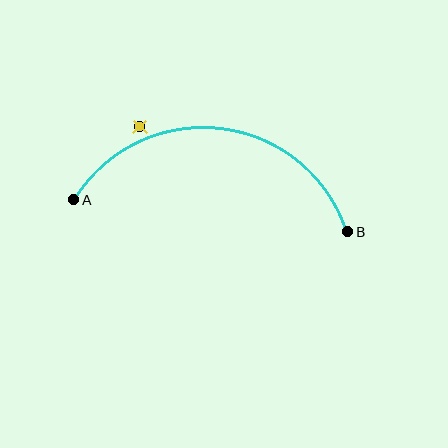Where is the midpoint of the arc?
The arc midpoint is the point on the curve farthest from the straight line joining A and B. It sits above that line.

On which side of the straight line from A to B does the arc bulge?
The arc bulges above the straight line connecting A and B.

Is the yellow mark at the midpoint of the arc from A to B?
No — the yellow mark does not lie on the arc at all. It sits slightly outside the curve.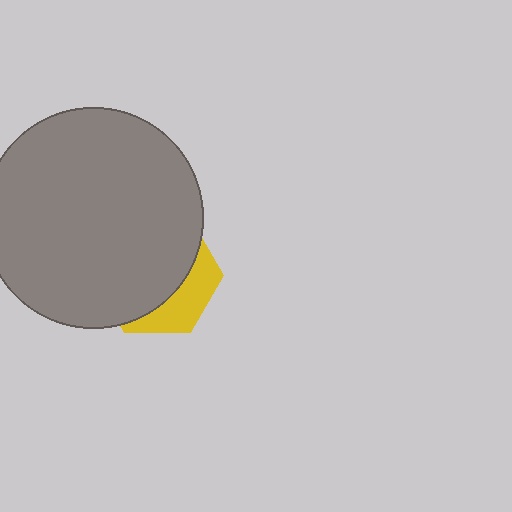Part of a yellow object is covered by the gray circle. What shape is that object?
It is a hexagon.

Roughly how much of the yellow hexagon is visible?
A small part of it is visible (roughly 30%).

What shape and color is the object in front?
The object in front is a gray circle.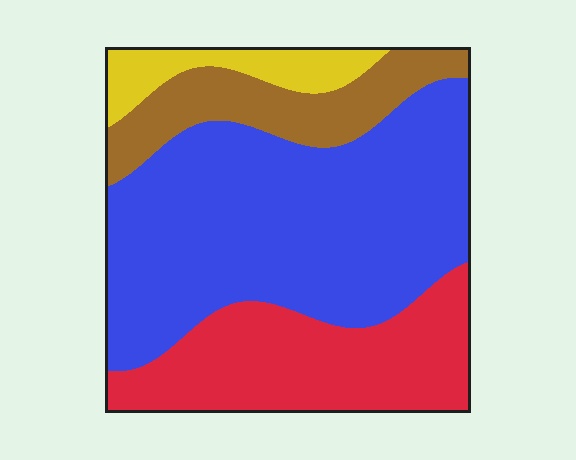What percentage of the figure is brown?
Brown covers roughly 15% of the figure.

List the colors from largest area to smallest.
From largest to smallest: blue, red, brown, yellow.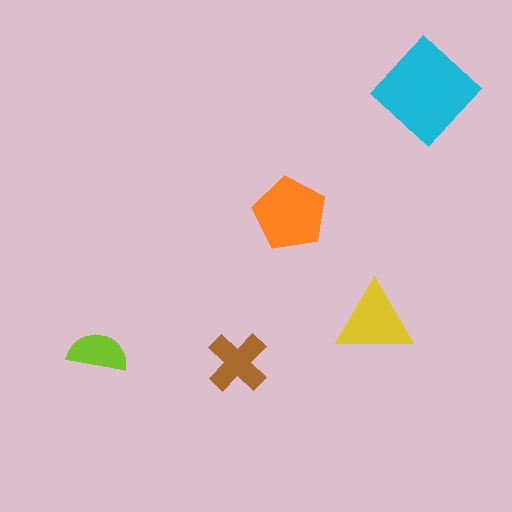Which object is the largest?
The cyan diamond.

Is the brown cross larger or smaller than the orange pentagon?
Smaller.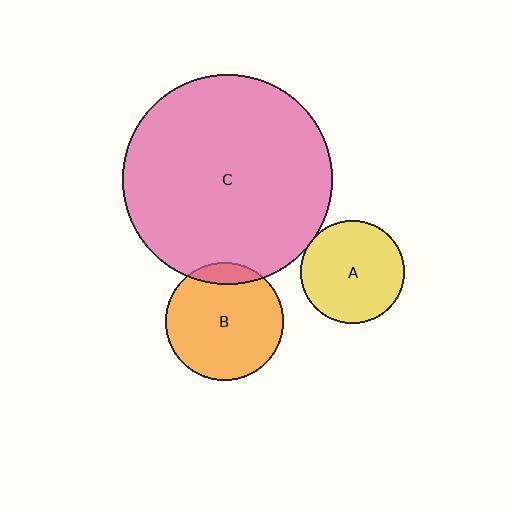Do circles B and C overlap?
Yes.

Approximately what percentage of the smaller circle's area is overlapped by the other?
Approximately 10%.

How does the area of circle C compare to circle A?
Approximately 4.1 times.